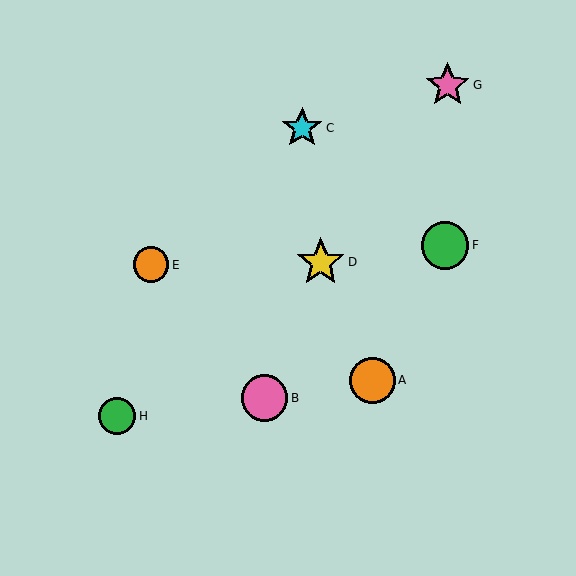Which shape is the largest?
The yellow star (labeled D) is the largest.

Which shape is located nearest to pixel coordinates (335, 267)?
The yellow star (labeled D) at (321, 262) is nearest to that location.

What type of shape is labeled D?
Shape D is a yellow star.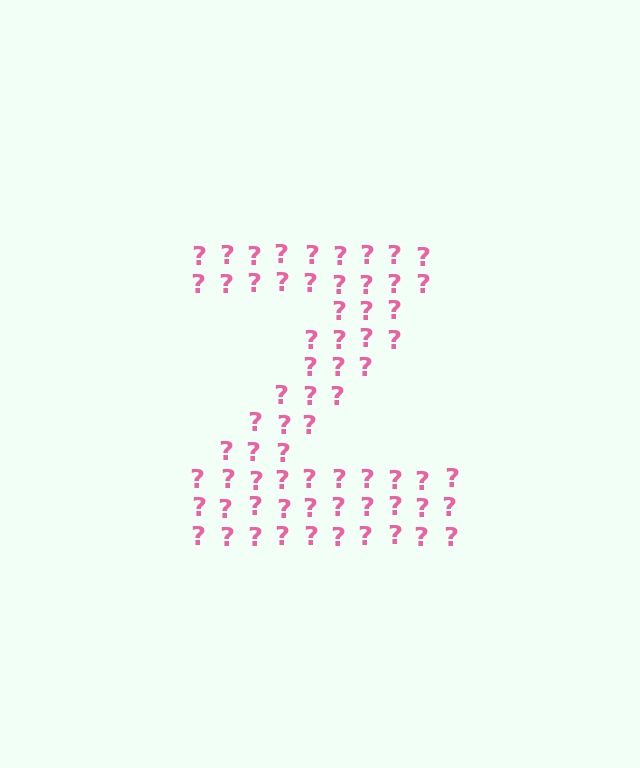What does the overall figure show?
The overall figure shows the letter Z.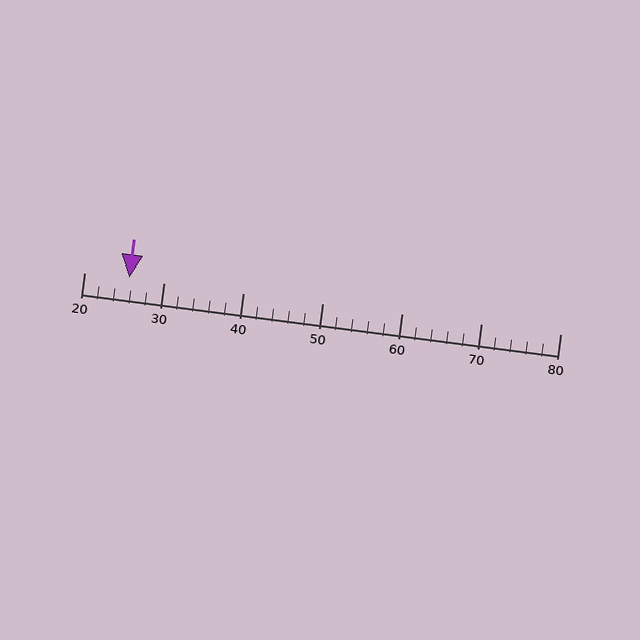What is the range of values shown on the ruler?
The ruler shows values from 20 to 80.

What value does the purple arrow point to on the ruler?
The purple arrow points to approximately 26.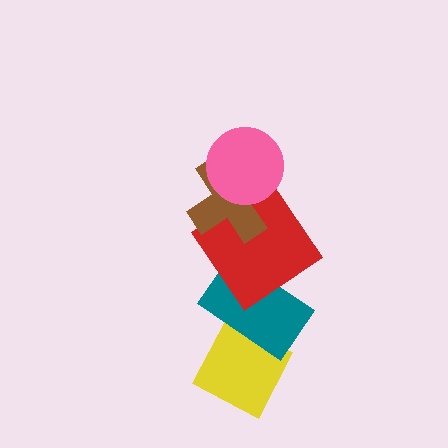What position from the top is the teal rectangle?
The teal rectangle is 4th from the top.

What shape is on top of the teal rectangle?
The red diamond is on top of the teal rectangle.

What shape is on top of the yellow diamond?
The teal rectangle is on top of the yellow diamond.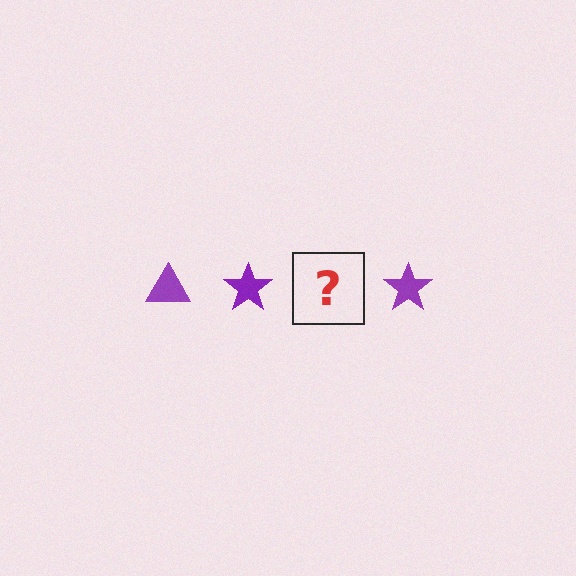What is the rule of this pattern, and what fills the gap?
The rule is that the pattern cycles through triangle, star shapes in purple. The gap should be filled with a purple triangle.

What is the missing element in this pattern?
The missing element is a purple triangle.